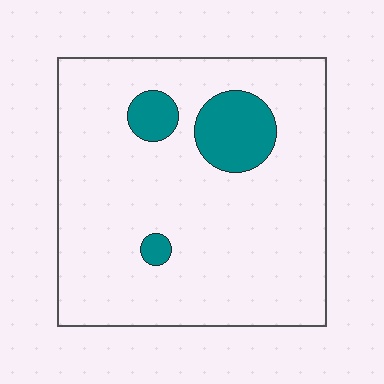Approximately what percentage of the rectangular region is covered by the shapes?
Approximately 10%.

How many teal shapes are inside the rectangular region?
3.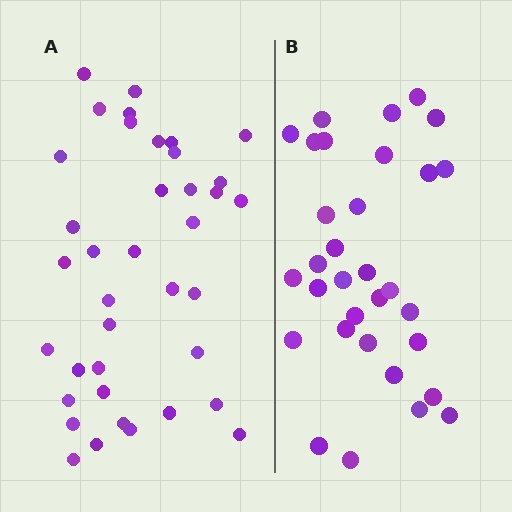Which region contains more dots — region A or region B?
Region A (the left region) has more dots.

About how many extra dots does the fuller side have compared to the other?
Region A has about 6 more dots than region B.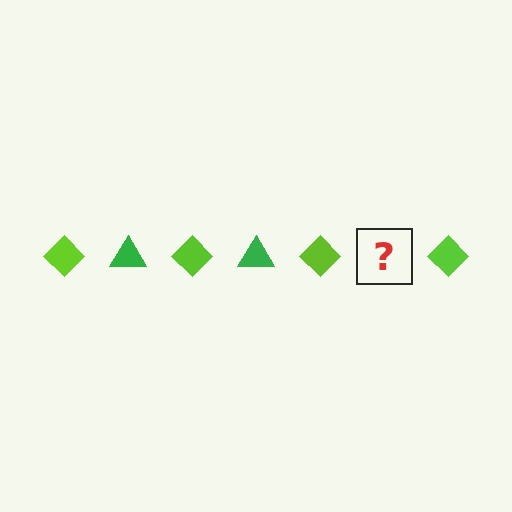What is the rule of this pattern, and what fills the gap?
The rule is that the pattern alternates between lime diamond and green triangle. The gap should be filled with a green triangle.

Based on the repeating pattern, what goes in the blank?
The blank should be a green triangle.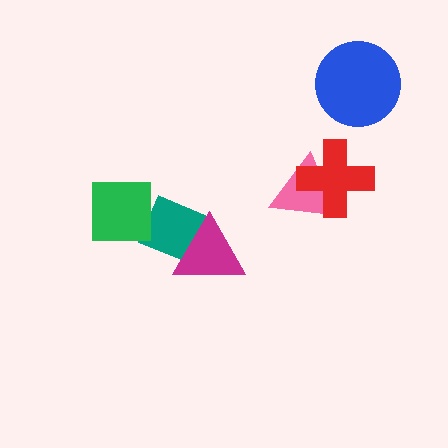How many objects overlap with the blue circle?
0 objects overlap with the blue circle.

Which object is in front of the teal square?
The magenta triangle is in front of the teal square.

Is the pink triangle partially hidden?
Yes, it is partially covered by another shape.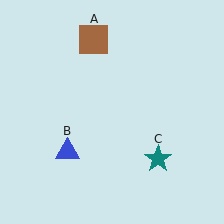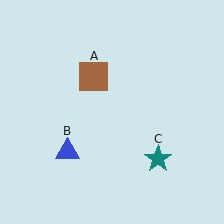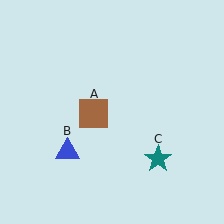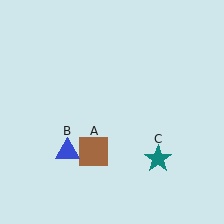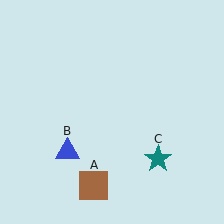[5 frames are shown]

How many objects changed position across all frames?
1 object changed position: brown square (object A).